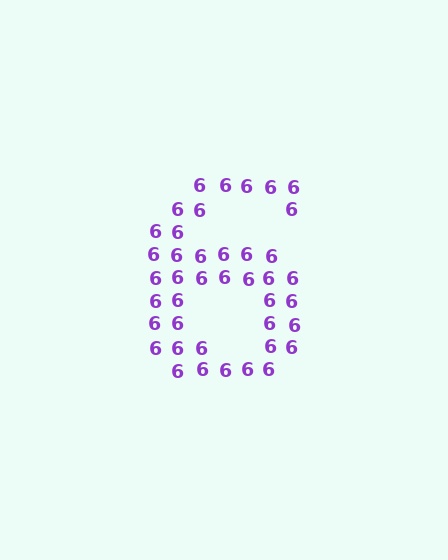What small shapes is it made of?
It is made of small digit 6's.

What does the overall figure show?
The overall figure shows the digit 6.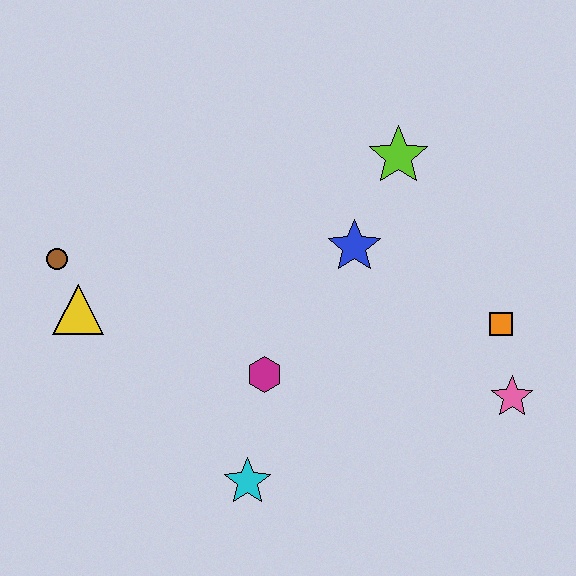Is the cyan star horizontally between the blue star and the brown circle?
Yes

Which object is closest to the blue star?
The lime star is closest to the blue star.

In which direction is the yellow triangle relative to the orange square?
The yellow triangle is to the left of the orange square.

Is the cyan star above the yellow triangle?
No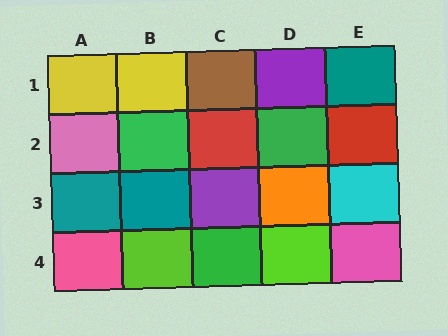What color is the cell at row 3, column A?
Teal.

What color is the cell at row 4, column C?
Green.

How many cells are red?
2 cells are red.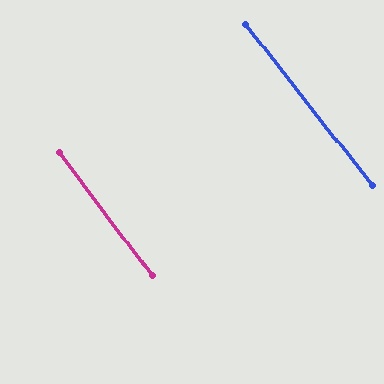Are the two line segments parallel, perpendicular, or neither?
Parallel — their directions differ by only 1.1°.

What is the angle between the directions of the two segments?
Approximately 1 degree.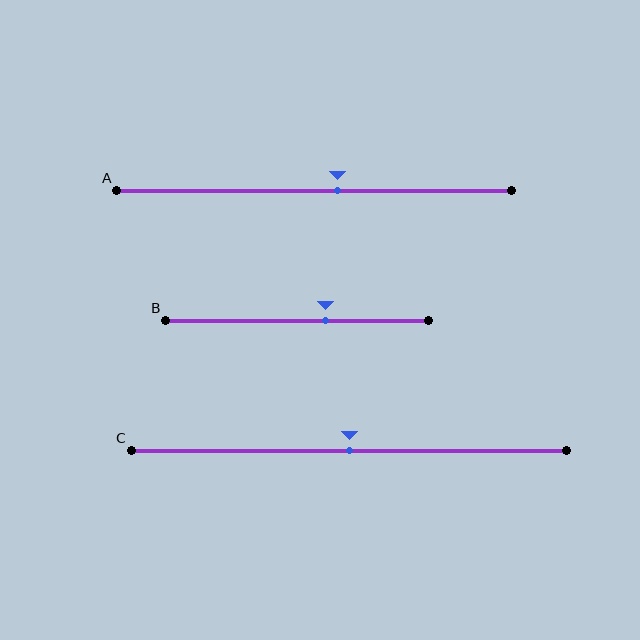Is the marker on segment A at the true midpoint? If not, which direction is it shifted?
No, the marker on segment A is shifted to the right by about 6% of the segment length.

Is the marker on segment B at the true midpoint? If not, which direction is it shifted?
No, the marker on segment B is shifted to the right by about 11% of the segment length.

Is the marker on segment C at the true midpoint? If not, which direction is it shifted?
Yes, the marker on segment C is at the true midpoint.